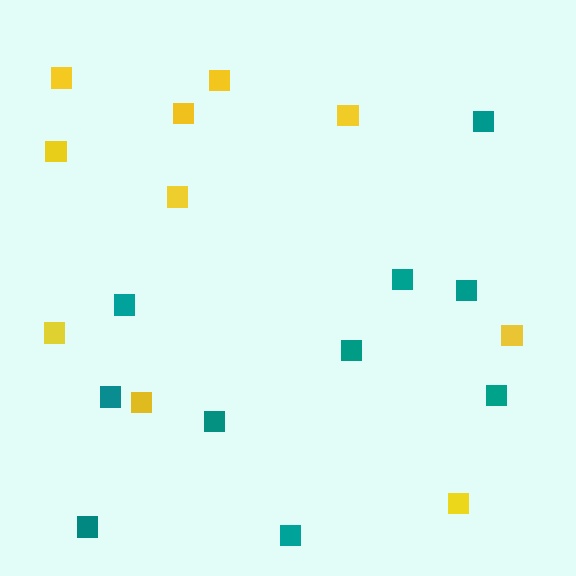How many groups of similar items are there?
There are 2 groups: one group of yellow squares (10) and one group of teal squares (10).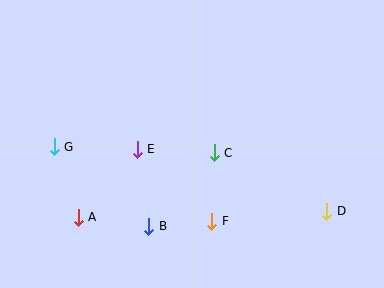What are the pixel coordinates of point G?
Point G is at (54, 147).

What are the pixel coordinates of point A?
Point A is at (78, 217).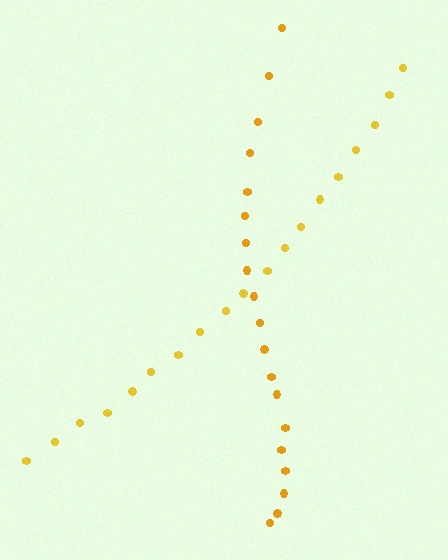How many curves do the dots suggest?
There are 2 distinct paths.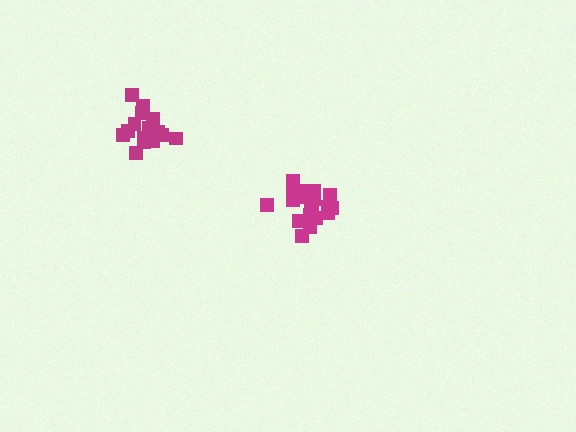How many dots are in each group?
Group 1: 17 dots, Group 2: 21 dots (38 total).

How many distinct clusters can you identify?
There are 2 distinct clusters.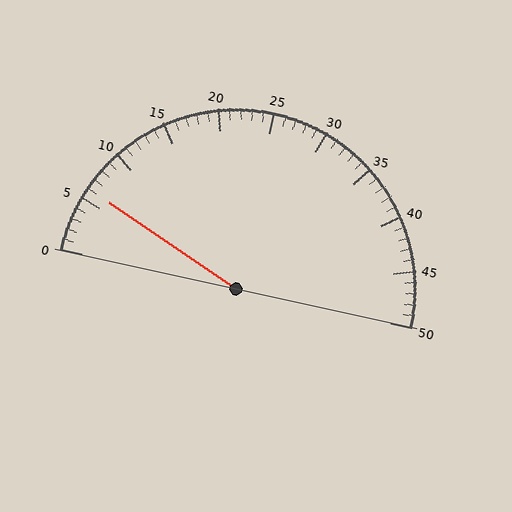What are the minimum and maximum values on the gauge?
The gauge ranges from 0 to 50.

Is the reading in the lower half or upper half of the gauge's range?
The reading is in the lower half of the range (0 to 50).